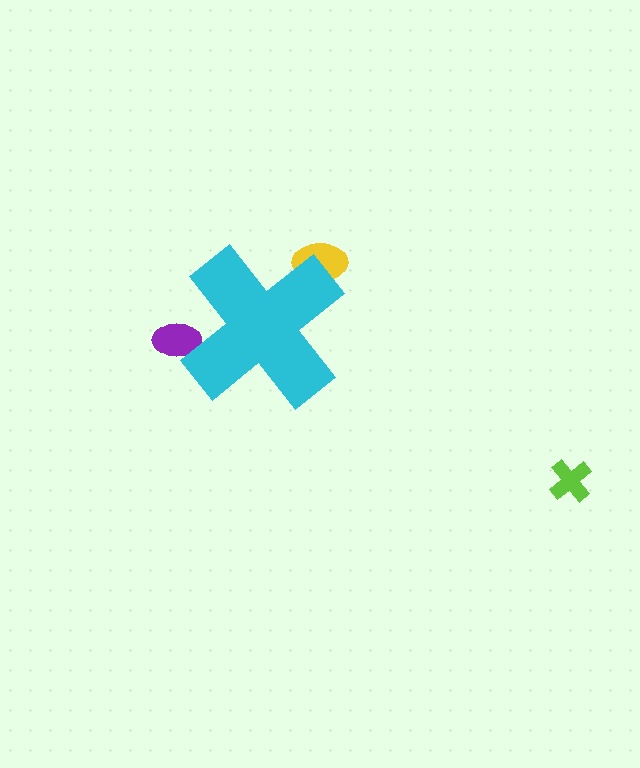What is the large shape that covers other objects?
A cyan cross.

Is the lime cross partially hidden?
No, the lime cross is fully visible.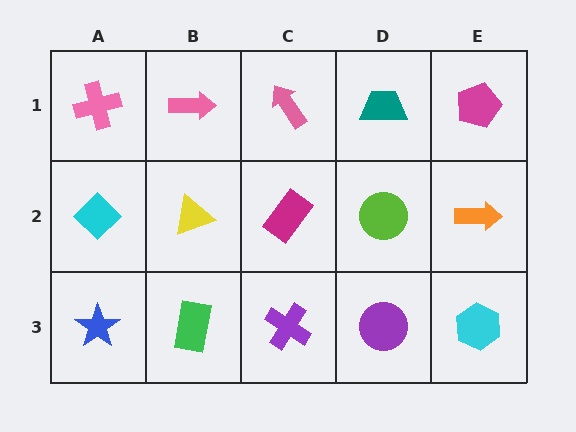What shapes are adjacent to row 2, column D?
A teal trapezoid (row 1, column D), a purple circle (row 3, column D), a magenta rectangle (row 2, column C), an orange arrow (row 2, column E).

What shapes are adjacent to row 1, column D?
A lime circle (row 2, column D), a pink arrow (row 1, column C), a magenta pentagon (row 1, column E).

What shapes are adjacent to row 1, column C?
A magenta rectangle (row 2, column C), a pink arrow (row 1, column B), a teal trapezoid (row 1, column D).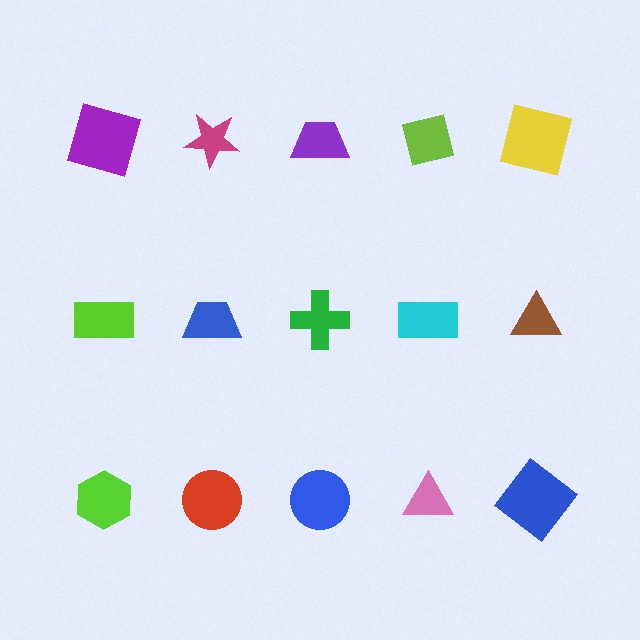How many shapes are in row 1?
5 shapes.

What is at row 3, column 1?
A lime hexagon.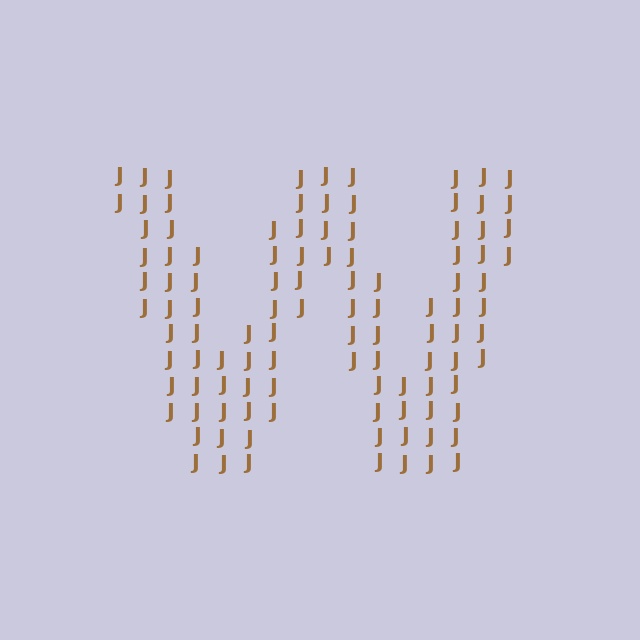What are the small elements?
The small elements are letter J's.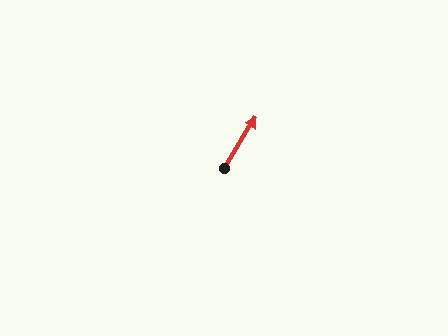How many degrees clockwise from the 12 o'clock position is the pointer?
Approximately 32 degrees.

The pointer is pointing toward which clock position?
Roughly 1 o'clock.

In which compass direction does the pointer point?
Northeast.